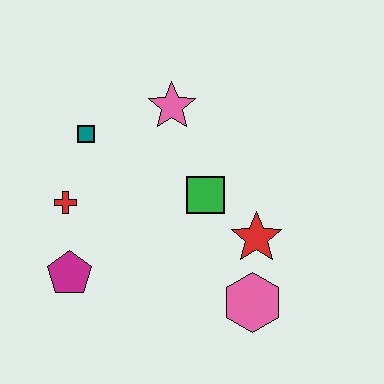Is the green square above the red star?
Yes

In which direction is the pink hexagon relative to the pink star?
The pink hexagon is below the pink star.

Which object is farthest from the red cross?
The pink hexagon is farthest from the red cross.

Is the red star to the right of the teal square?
Yes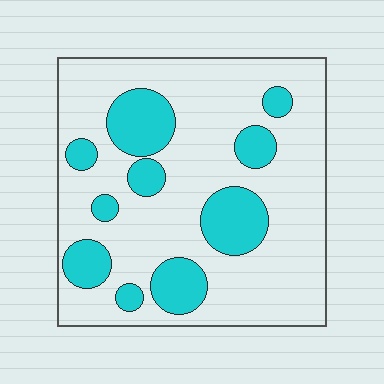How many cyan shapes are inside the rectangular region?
10.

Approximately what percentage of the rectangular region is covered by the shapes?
Approximately 25%.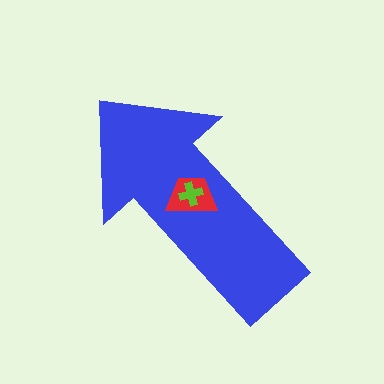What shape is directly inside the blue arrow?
The red trapezoid.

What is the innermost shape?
The lime cross.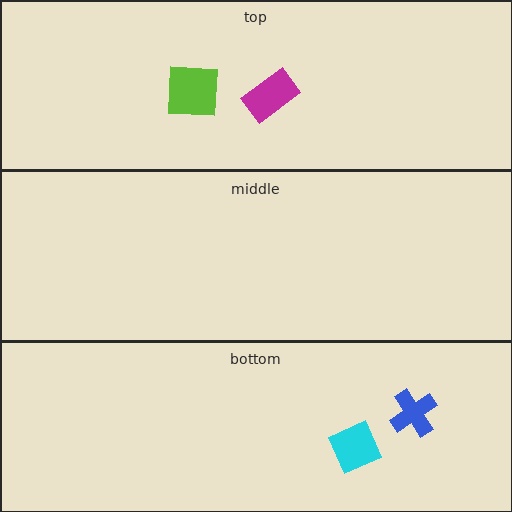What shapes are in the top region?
The lime square, the magenta rectangle.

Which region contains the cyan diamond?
The bottom region.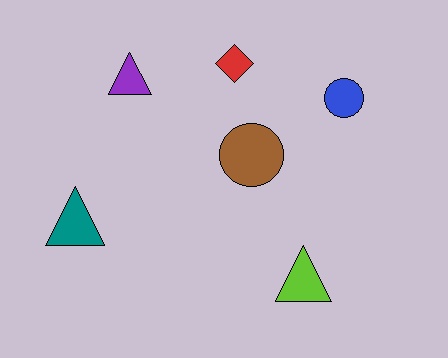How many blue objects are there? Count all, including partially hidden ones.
There is 1 blue object.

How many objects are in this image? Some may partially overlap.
There are 6 objects.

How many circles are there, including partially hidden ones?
There are 2 circles.